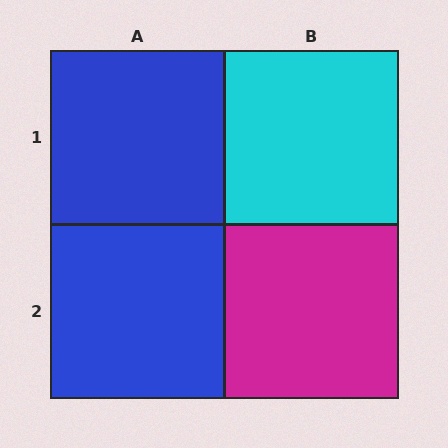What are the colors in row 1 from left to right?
Blue, cyan.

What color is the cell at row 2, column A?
Blue.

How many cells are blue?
2 cells are blue.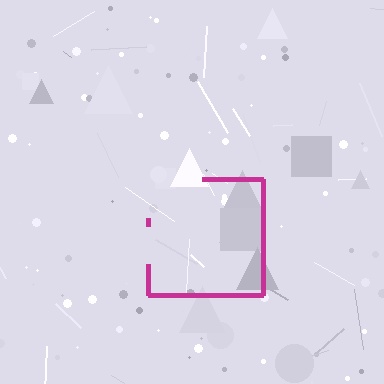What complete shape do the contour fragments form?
The contour fragments form a square.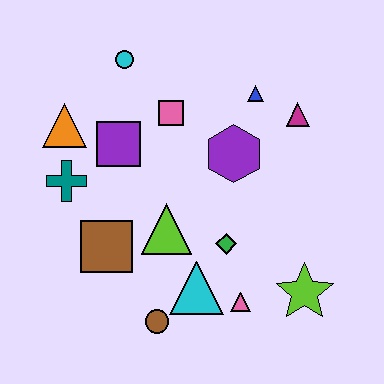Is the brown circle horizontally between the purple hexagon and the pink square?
No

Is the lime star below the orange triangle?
Yes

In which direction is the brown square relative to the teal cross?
The brown square is below the teal cross.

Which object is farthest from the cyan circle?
The lime star is farthest from the cyan circle.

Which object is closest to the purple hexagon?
The blue triangle is closest to the purple hexagon.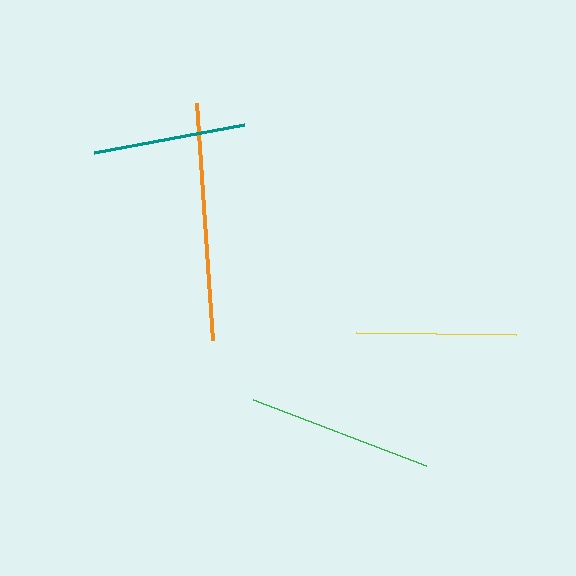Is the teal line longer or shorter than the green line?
The green line is longer than the teal line.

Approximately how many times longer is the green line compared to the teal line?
The green line is approximately 1.2 times the length of the teal line.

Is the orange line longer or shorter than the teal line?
The orange line is longer than the teal line.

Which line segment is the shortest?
The teal line is the shortest at approximately 153 pixels.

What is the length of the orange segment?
The orange segment is approximately 237 pixels long.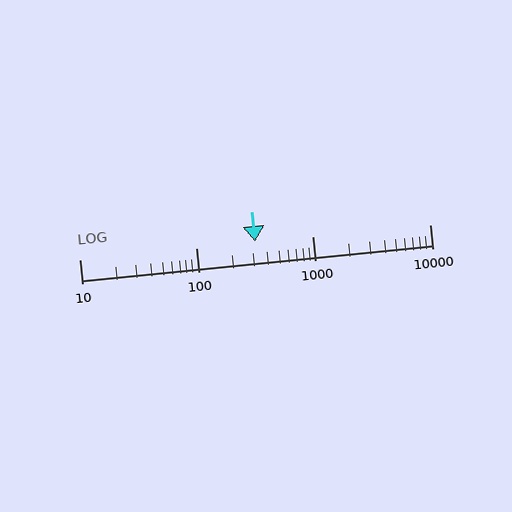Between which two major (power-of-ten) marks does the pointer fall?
The pointer is between 100 and 1000.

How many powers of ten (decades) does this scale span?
The scale spans 3 decades, from 10 to 10000.